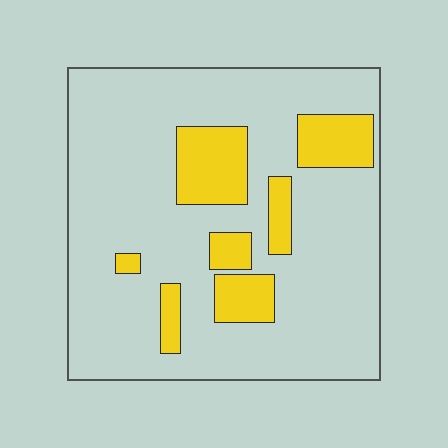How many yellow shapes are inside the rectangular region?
7.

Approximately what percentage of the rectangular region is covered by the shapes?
Approximately 20%.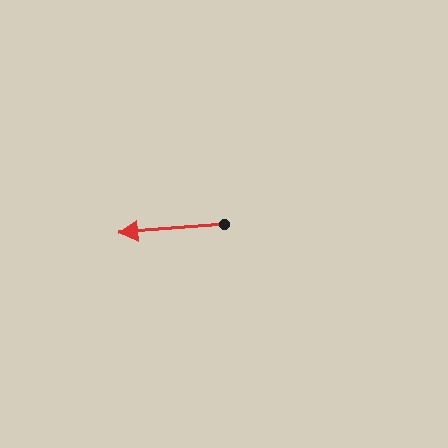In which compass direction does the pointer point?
West.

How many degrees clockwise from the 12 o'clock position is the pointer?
Approximately 265 degrees.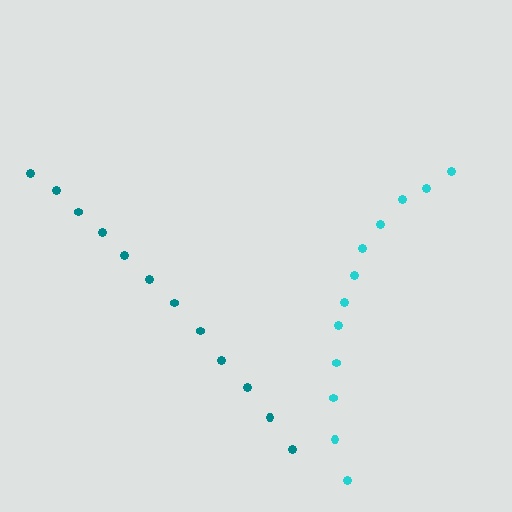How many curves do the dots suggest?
There are 2 distinct paths.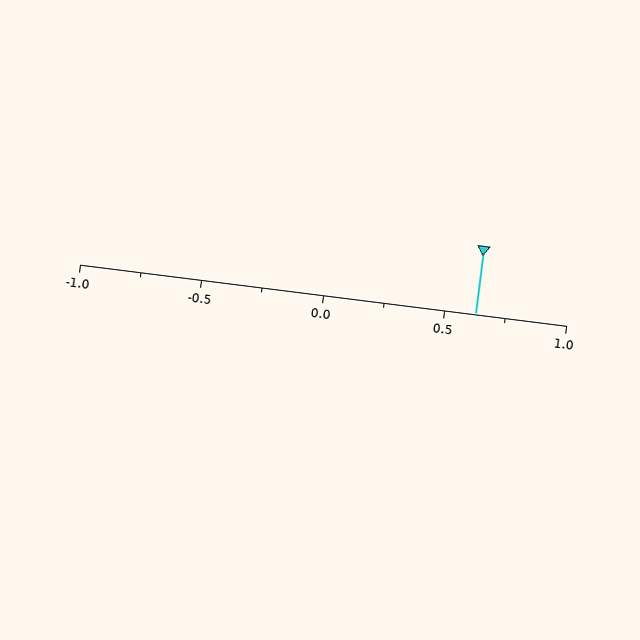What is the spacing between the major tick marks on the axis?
The major ticks are spaced 0.5 apart.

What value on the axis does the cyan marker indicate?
The marker indicates approximately 0.62.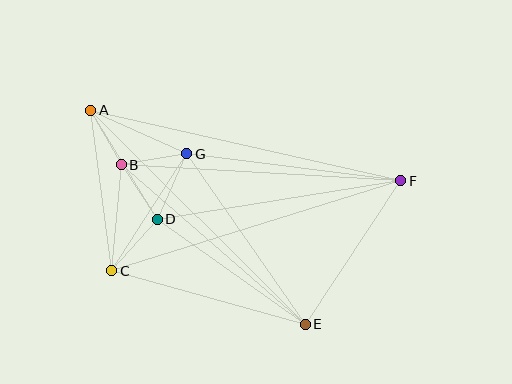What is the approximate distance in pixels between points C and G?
The distance between C and G is approximately 139 pixels.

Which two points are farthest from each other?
Points A and F are farthest from each other.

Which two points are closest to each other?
Points A and B are closest to each other.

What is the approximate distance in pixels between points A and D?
The distance between A and D is approximately 127 pixels.